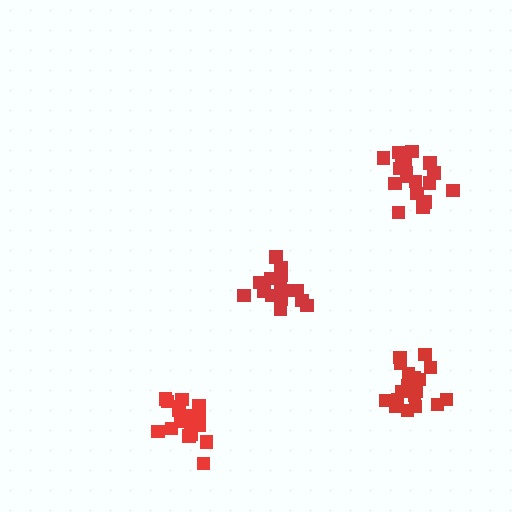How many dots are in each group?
Group 1: 16 dots, Group 2: 19 dots, Group 3: 20 dots, Group 4: 20 dots (75 total).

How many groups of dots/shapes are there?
There are 4 groups.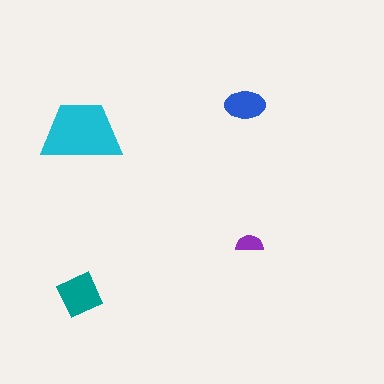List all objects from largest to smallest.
The cyan trapezoid, the teal diamond, the blue ellipse, the purple semicircle.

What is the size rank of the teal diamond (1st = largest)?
2nd.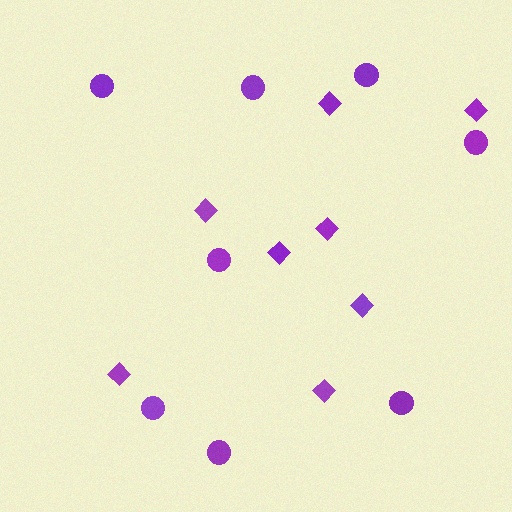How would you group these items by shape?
There are 2 groups: one group of diamonds (8) and one group of circles (8).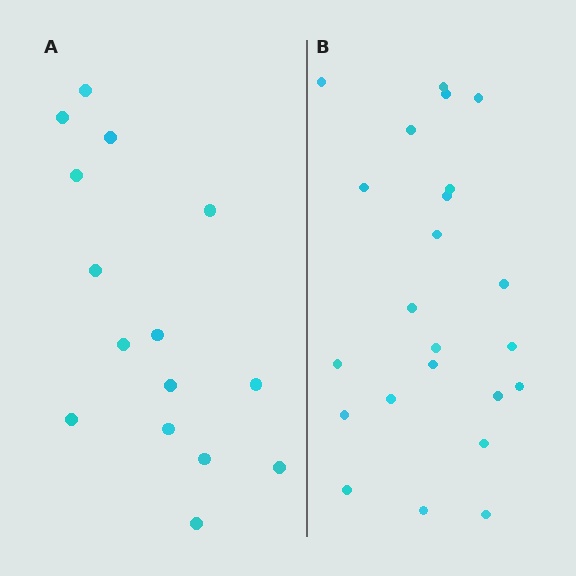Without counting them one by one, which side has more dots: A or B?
Region B (the right region) has more dots.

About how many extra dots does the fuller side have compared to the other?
Region B has roughly 8 or so more dots than region A.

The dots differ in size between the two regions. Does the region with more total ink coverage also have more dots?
No. Region A has more total ink coverage because its dots are larger, but region B actually contains more individual dots. Total area can be misleading — the number of items is what matters here.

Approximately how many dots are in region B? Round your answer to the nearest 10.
About 20 dots. (The exact count is 23, which rounds to 20.)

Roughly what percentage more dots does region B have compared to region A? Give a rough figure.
About 55% more.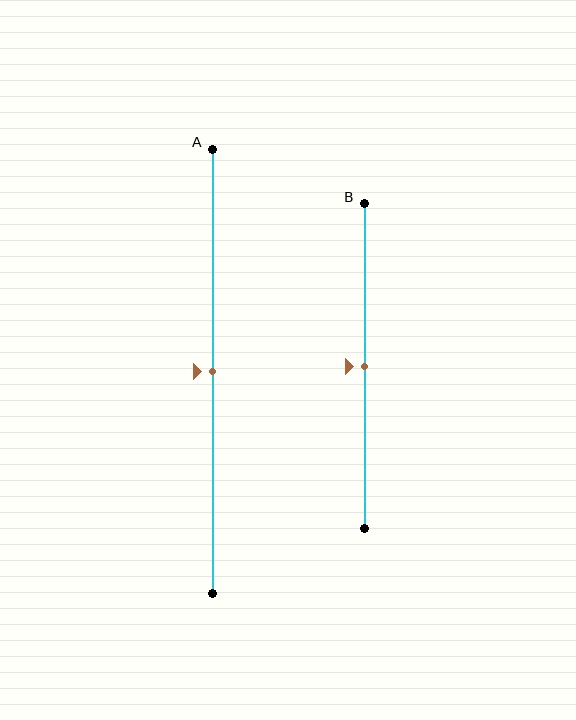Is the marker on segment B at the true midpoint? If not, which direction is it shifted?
Yes, the marker on segment B is at the true midpoint.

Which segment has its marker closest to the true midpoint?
Segment A has its marker closest to the true midpoint.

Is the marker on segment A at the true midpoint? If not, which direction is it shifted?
Yes, the marker on segment A is at the true midpoint.